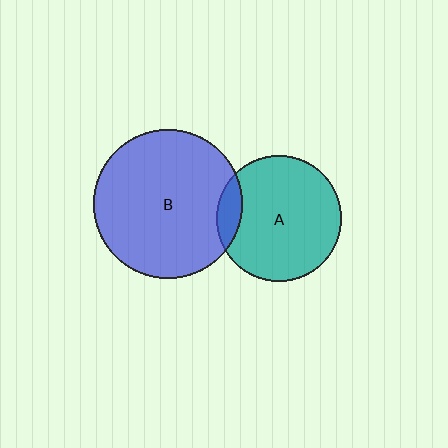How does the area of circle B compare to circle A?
Approximately 1.4 times.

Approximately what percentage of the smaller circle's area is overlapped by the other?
Approximately 10%.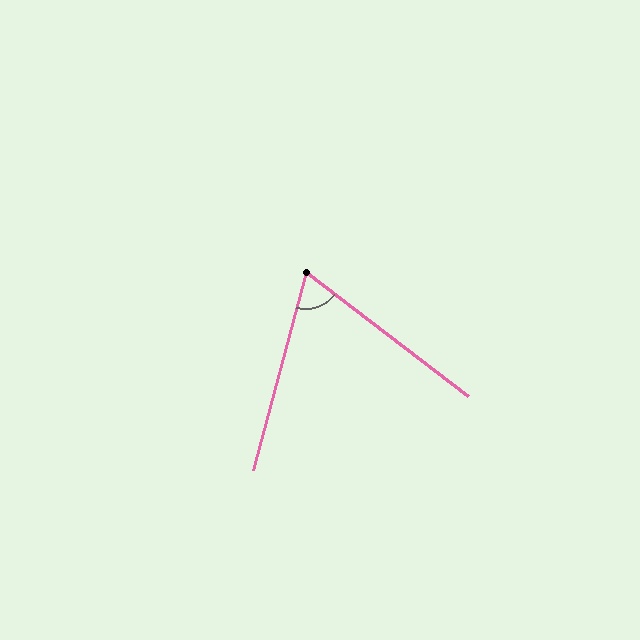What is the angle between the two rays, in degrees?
Approximately 68 degrees.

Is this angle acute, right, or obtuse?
It is acute.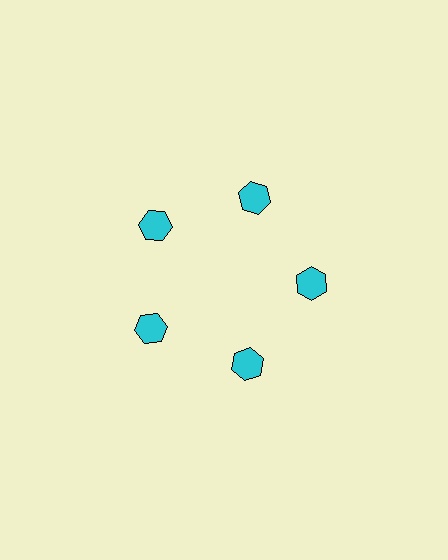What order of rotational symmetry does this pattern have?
This pattern has 5-fold rotational symmetry.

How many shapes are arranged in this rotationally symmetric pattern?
There are 5 shapes, arranged in 5 groups of 1.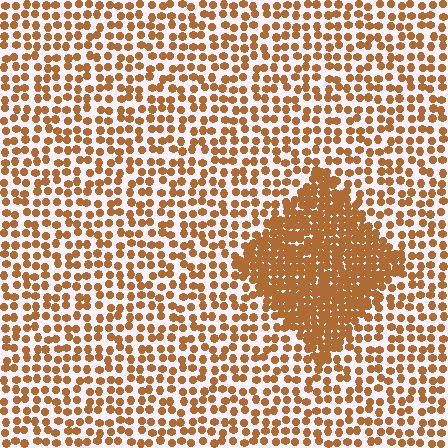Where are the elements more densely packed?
The elements are more densely packed inside the diamond boundary.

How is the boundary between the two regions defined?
The boundary is defined by a change in element density (approximately 2.4x ratio). All elements are the same color, size, and shape.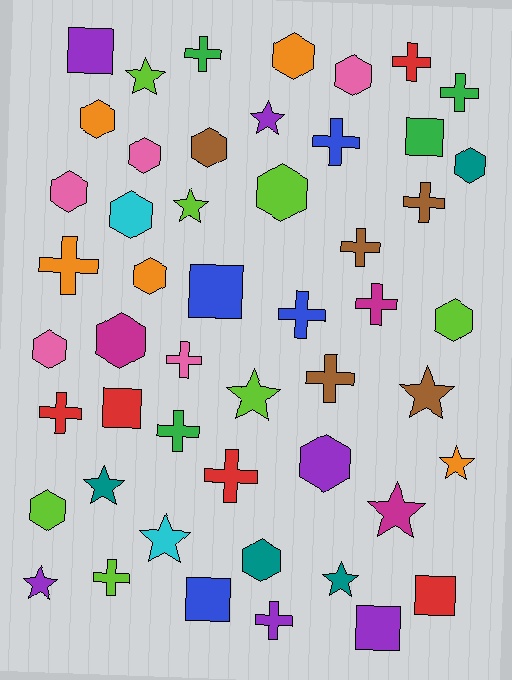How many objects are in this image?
There are 50 objects.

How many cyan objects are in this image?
There are 2 cyan objects.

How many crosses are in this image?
There are 16 crosses.